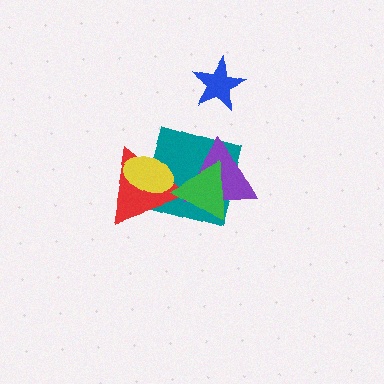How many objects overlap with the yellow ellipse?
2 objects overlap with the yellow ellipse.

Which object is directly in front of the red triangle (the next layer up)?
The purple triangle is directly in front of the red triangle.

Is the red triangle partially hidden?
Yes, it is partially covered by another shape.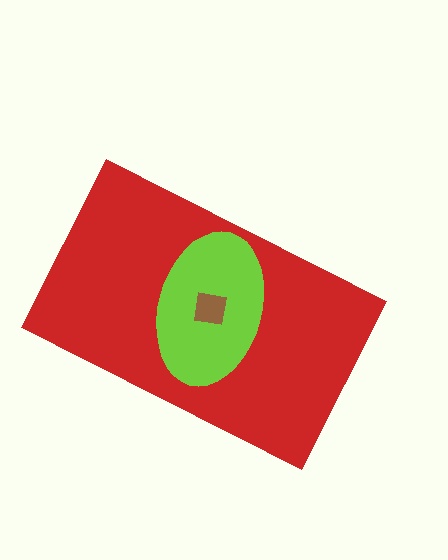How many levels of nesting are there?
3.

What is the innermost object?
The brown square.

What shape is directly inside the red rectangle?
The lime ellipse.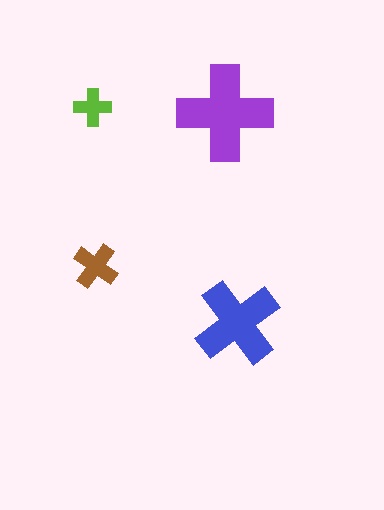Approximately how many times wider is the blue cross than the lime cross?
About 2.5 times wider.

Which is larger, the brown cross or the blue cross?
The blue one.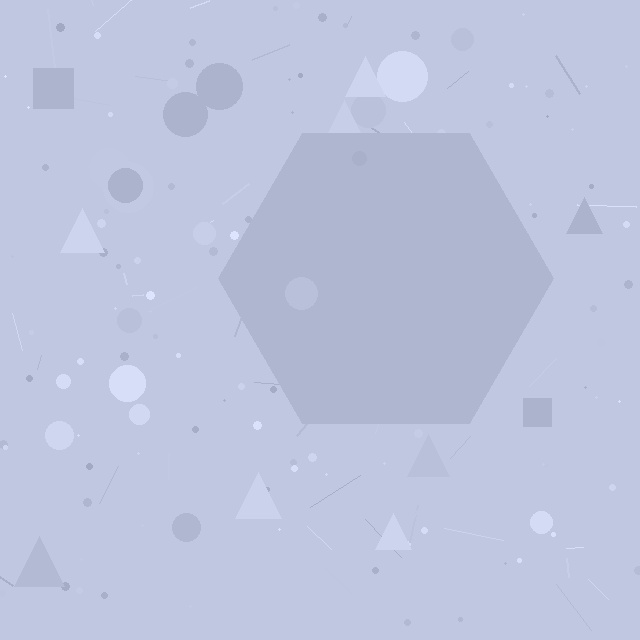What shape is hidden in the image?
A hexagon is hidden in the image.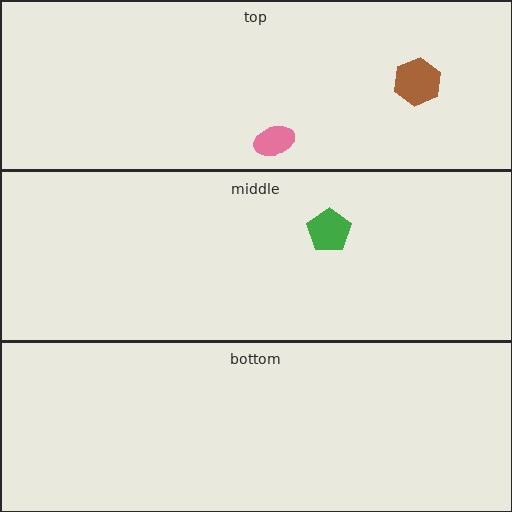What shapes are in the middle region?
The green pentagon.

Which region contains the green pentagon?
The middle region.